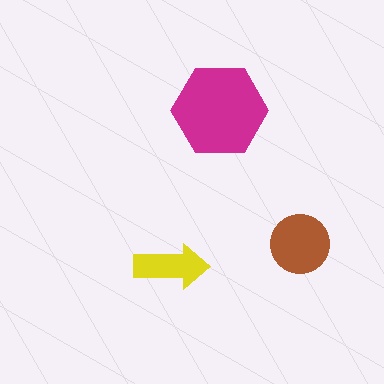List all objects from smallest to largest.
The yellow arrow, the brown circle, the magenta hexagon.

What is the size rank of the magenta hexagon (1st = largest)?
1st.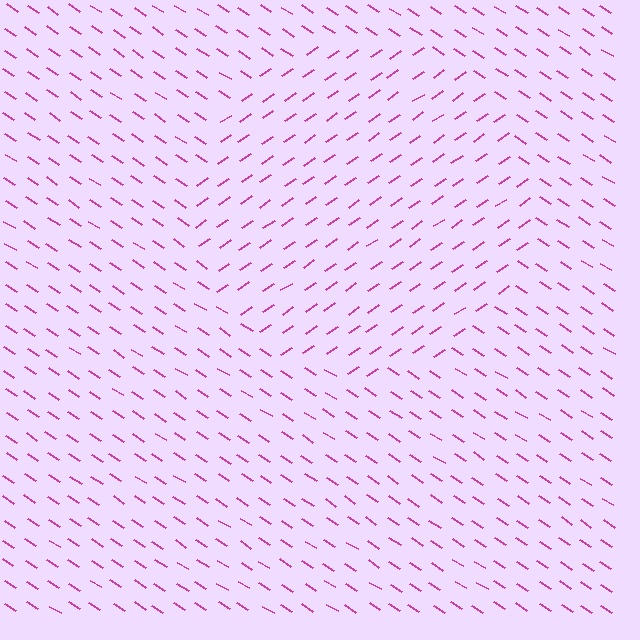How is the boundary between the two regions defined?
The boundary is defined purely by a change in line orientation (approximately 67 degrees difference). All lines are the same color and thickness.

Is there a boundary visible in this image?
Yes, there is a texture boundary formed by a change in line orientation.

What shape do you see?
I see a circle.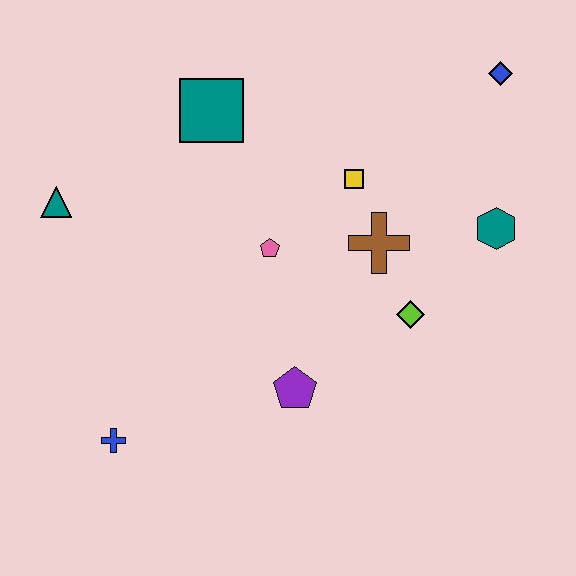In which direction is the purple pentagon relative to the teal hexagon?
The purple pentagon is to the left of the teal hexagon.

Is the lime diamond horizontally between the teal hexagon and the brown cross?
Yes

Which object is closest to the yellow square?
The brown cross is closest to the yellow square.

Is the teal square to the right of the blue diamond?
No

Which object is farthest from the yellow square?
The blue cross is farthest from the yellow square.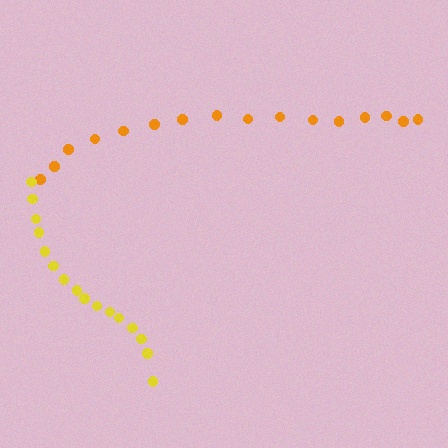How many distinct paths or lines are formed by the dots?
There are 2 distinct paths.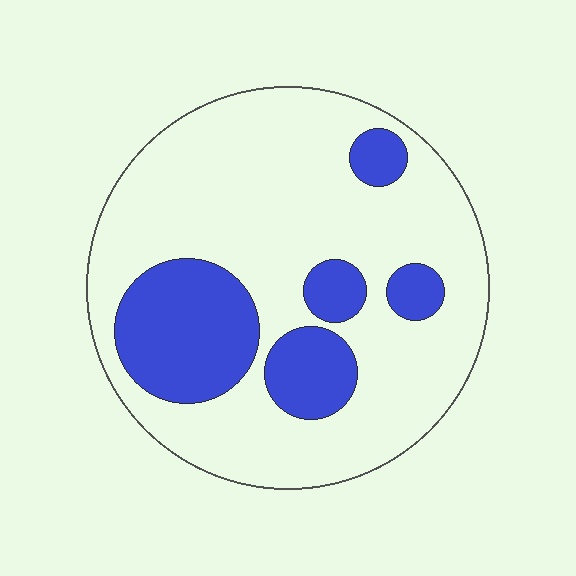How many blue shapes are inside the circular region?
5.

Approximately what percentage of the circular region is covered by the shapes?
Approximately 25%.